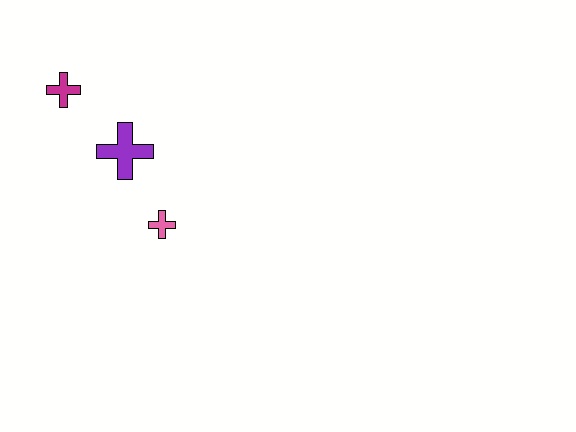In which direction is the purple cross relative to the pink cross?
The purple cross is above the pink cross.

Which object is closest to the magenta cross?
The purple cross is closest to the magenta cross.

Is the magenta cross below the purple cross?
No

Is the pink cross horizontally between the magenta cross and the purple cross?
No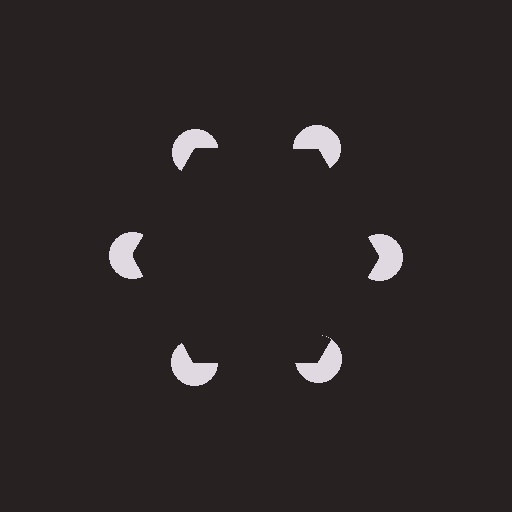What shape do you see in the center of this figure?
An illusory hexagon — its edges are inferred from the aligned wedge cuts in the pac-man discs, not physically drawn.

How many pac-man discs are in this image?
There are 6 — one at each vertex of the illusory hexagon.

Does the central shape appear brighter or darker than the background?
It typically appears slightly darker than the background, even though no actual brightness change is drawn.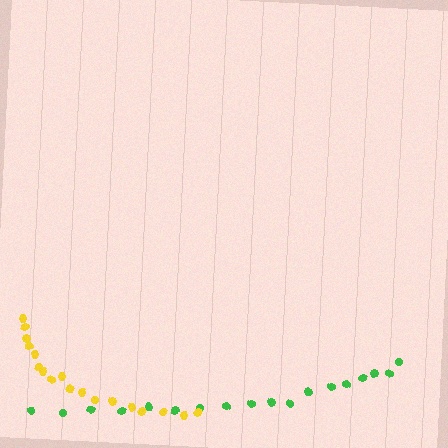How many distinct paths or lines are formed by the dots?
There are 2 distinct paths.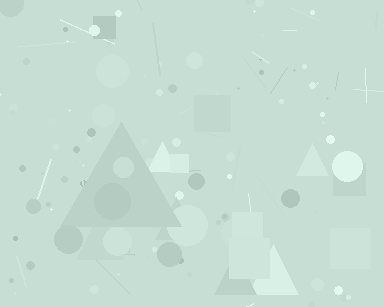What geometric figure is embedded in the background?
A triangle is embedded in the background.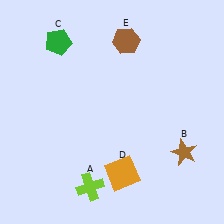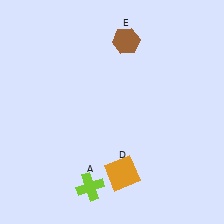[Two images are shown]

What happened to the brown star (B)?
The brown star (B) was removed in Image 2. It was in the bottom-right area of Image 1.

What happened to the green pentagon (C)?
The green pentagon (C) was removed in Image 2. It was in the top-left area of Image 1.